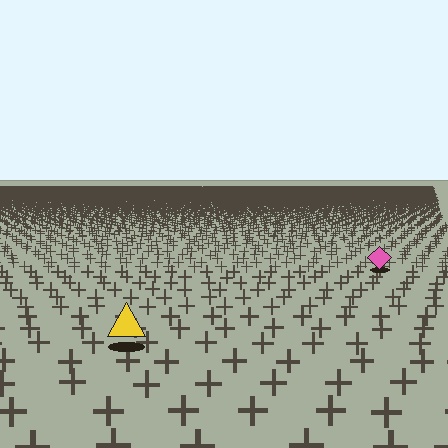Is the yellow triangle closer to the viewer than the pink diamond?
Yes. The yellow triangle is closer — you can tell from the texture gradient: the ground texture is coarser near it.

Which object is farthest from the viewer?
The pink diamond is farthest from the viewer. It appears smaller and the ground texture around it is denser.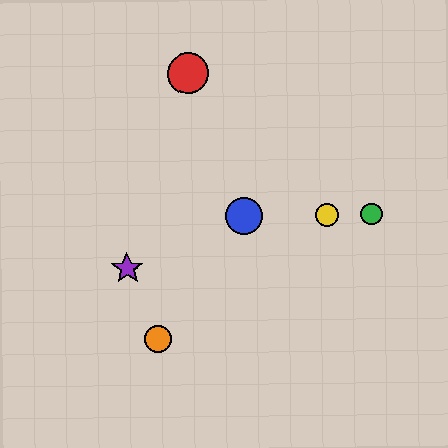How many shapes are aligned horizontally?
3 shapes (the blue circle, the green circle, the yellow circle) are aligned horizontally.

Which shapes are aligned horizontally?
The blue circle, the green circle, the yellow circle are aligned horizontally.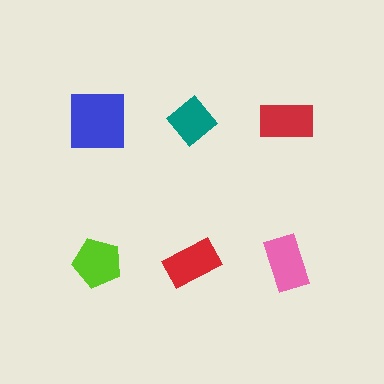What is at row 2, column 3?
A pink rectangle.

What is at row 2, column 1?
A lime pentagon.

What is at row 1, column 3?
A red rectangle.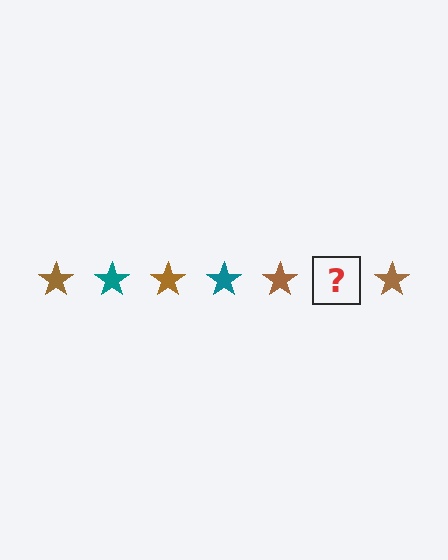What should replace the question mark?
The question mark should be replaced with a teal star.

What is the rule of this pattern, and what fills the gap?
The rule is that the pattern cycles through brown, teal stars. The gap should be filled with a teal star.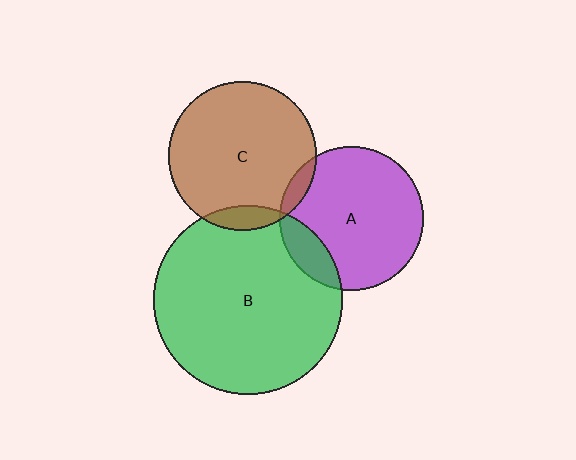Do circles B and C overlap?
Yes.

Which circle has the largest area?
Circle B (green).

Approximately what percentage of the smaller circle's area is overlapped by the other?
Approximately 10%.